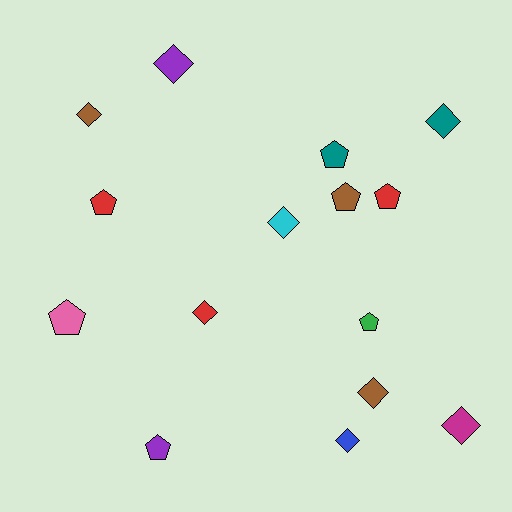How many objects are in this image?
There are 15 objects.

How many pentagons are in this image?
There are 7 pentagons.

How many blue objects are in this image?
There is 1 blue object.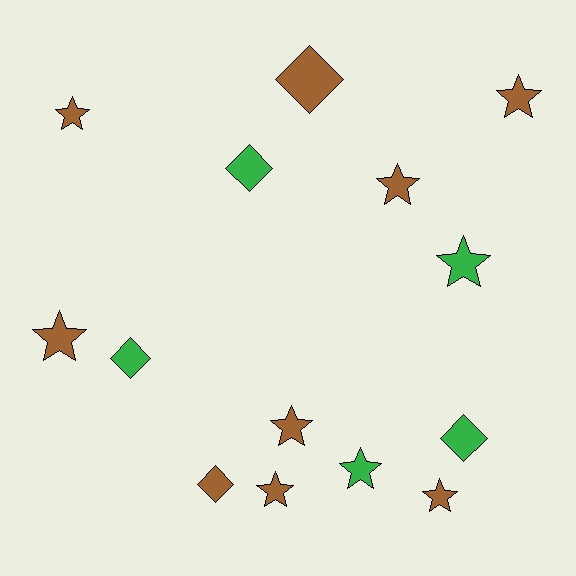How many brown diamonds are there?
There are 2 brown diamonds.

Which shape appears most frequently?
Star, with 9 objects.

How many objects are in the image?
There are 14 objects.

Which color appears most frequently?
Brown, with 9 objects.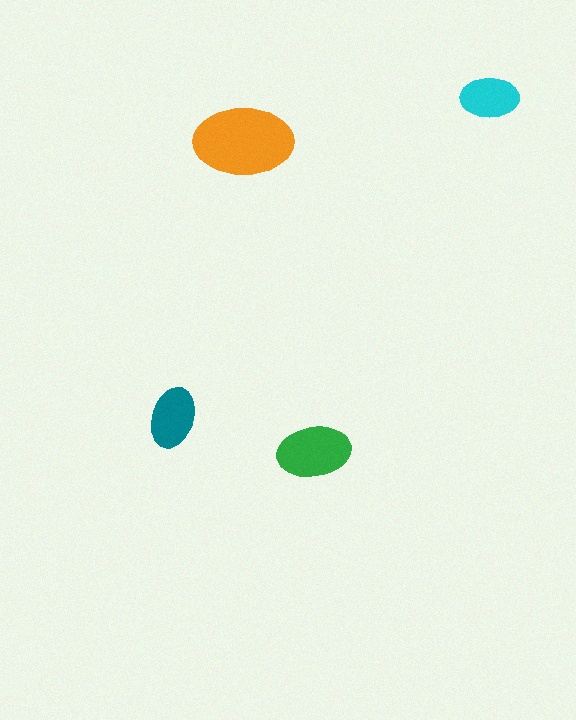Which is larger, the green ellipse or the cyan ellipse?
The green one.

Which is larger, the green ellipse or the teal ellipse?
The green one.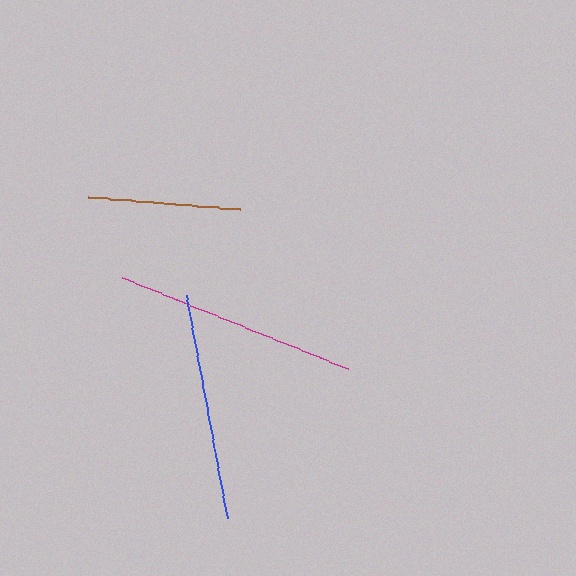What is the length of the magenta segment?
The magenta segment is approximately 244 pixels long.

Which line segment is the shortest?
The brown line is the shortest at approximately 152 pixels.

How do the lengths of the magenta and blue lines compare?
The magenta and blue lines are approximately the same length.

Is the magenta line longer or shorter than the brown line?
The magenta line is longer than the brown line.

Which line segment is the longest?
The magenta line is the longest at approximately 244 pixels.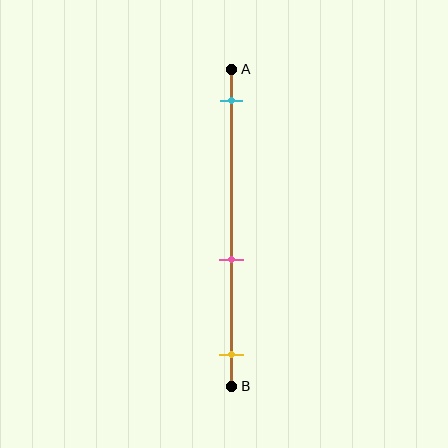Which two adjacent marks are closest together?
The pink and yellow marks are the closest adjacent pair.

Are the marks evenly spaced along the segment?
No, the marks are not evenly spaced.